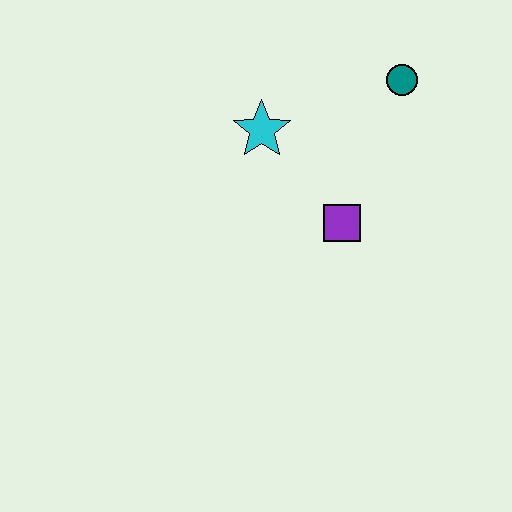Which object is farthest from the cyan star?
The teal circle is farthest from the cyan star.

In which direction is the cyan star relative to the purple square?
The cyan star is above the purple square.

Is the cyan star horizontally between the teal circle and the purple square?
No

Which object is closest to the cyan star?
The purple square is closest to the cyan star.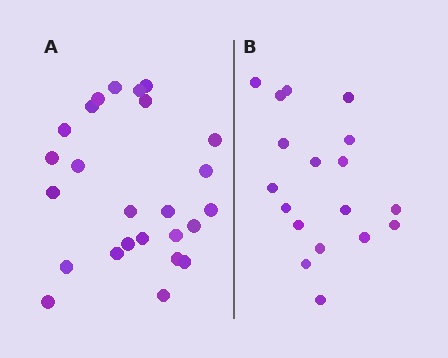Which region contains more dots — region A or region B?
Region A (the left region) has more dots.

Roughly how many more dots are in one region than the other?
Region A has roughly 8 or so more dots than region B.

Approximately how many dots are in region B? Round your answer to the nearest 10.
About 20 dots. (The exact count is 18, which rounds to 20.)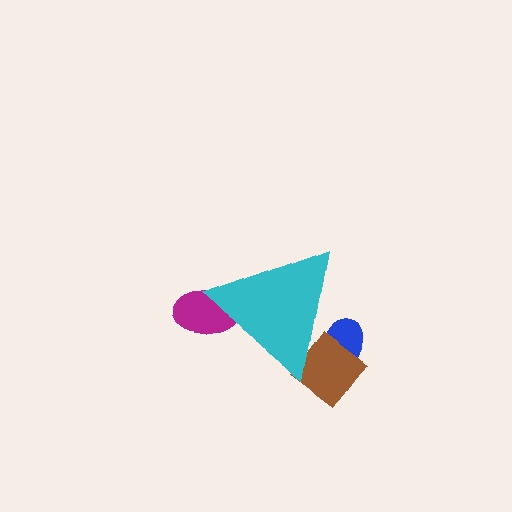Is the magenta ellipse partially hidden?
Yes, the magenta ellipse is partially hidden behind the cyan triangle.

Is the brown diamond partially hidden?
Yes, the brown diamond is partially hidden behind the cyan triangle.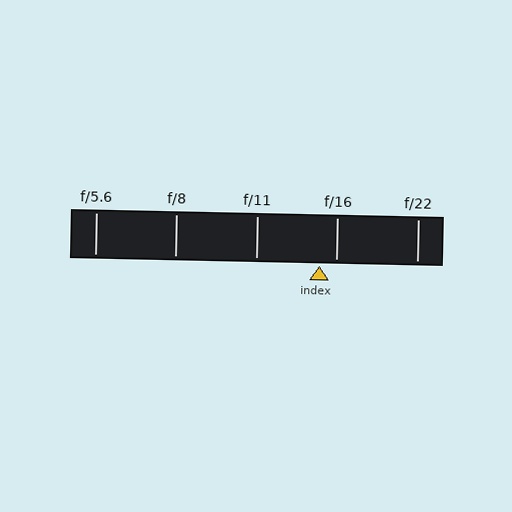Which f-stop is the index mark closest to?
The index mark is closest to f/16.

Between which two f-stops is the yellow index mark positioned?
The index mark is between f/11 and f/16.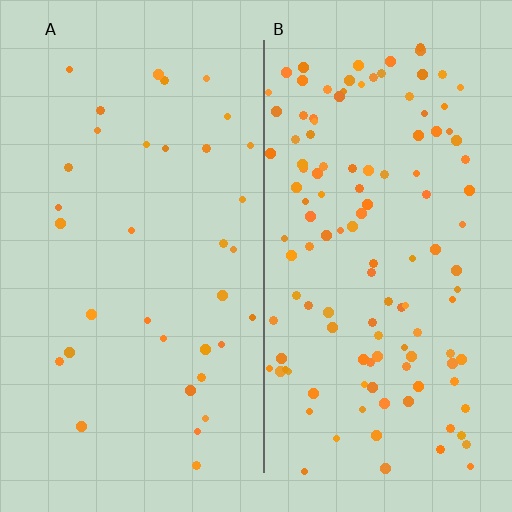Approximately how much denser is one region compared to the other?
Approximately 3.5× — region B over region A.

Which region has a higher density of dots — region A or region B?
B (the right).